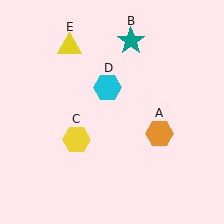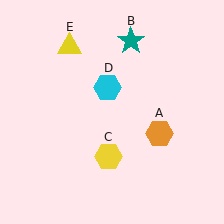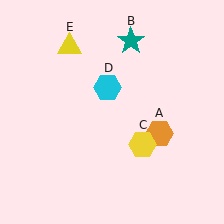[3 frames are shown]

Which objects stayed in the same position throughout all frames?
Orange hexagon (object A) and teal star (object B) and cyan hexagon (object D) and yellow triangle (object E) remained stationary.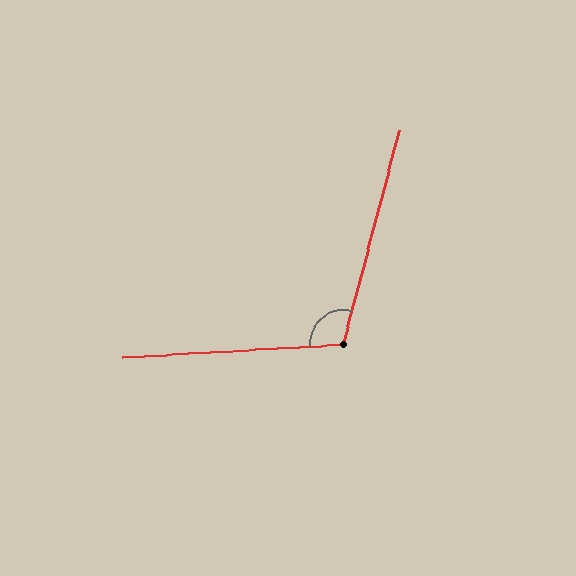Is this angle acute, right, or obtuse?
It is obtuse.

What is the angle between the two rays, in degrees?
Approximately 108 degrees.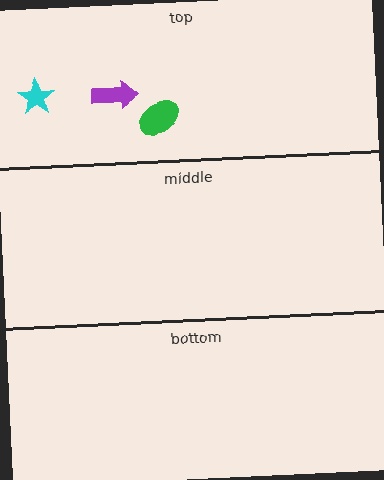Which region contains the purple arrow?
The top region.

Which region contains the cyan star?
The top region.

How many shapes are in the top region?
3.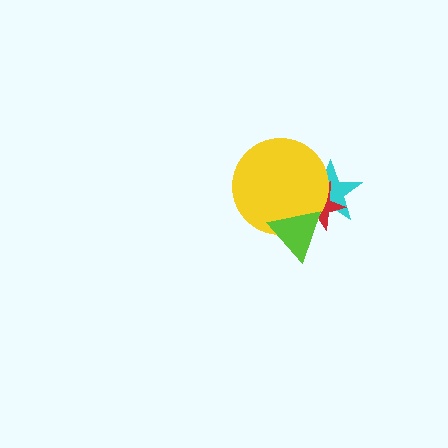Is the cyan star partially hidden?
Yes, it is partially covered by another shape.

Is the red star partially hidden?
Yes, it is partially covered by another shape.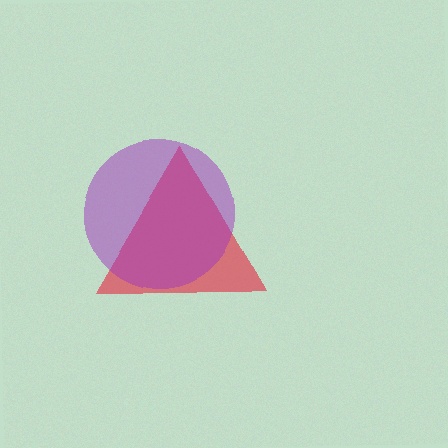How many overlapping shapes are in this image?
There are 2 overlapping shapes in the image.